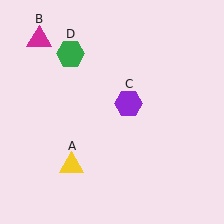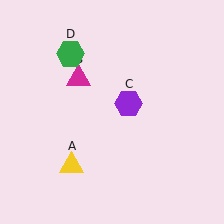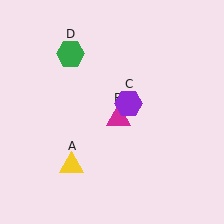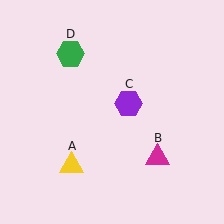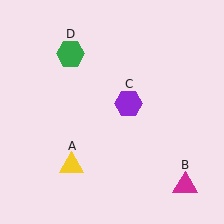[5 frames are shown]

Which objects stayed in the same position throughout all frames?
Yellow triangle (object A) and purple hexagon (object C) and green hexagon (object D) remained stationary.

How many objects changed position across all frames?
1 object changed position: magenta triangle (object B).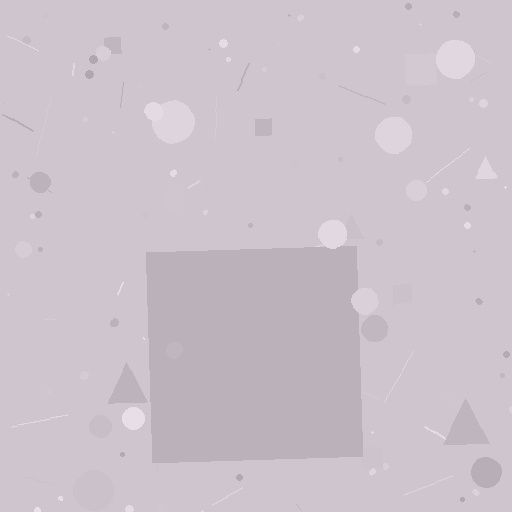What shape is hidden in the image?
A square is hidden in the image.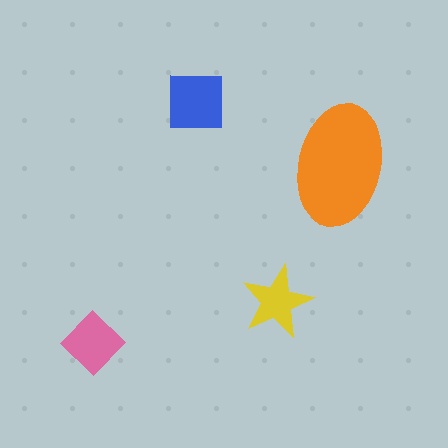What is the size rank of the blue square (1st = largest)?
2nd.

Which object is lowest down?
The pink diamond is bottommost.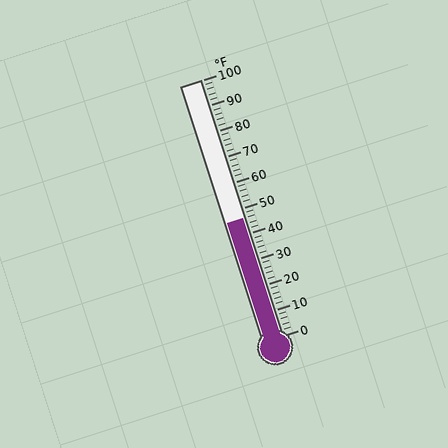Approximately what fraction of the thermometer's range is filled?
The thermometer is filled to approximately 45% of its range.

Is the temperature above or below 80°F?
The temperature is below 80°F.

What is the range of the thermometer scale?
The thermometer scale ranges from 0°F to 100°F.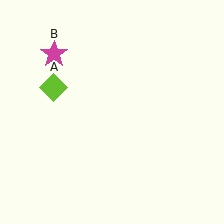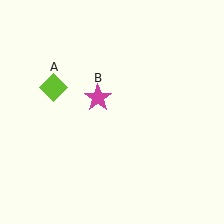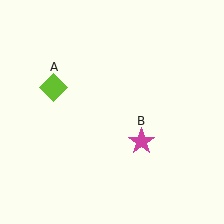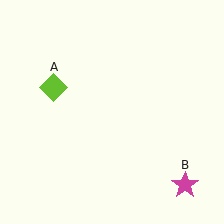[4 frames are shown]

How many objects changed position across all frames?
1 object changed position: magenta star (object B).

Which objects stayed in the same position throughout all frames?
Lime diamond (object A) remained stationary.